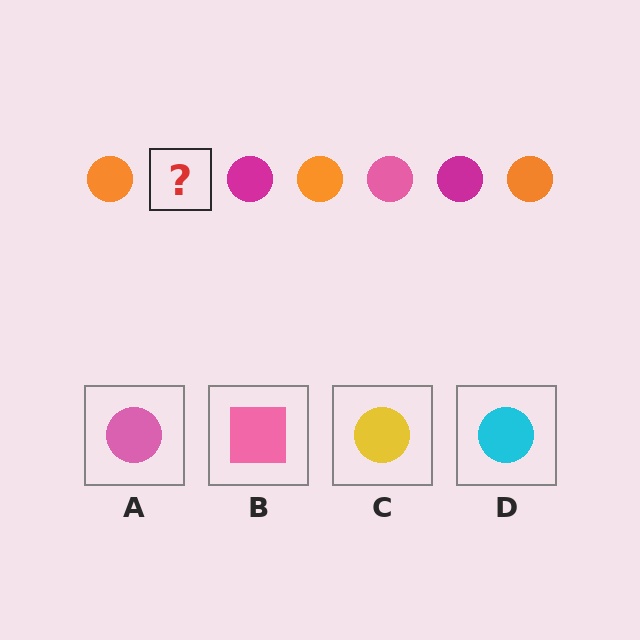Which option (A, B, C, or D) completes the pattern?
A.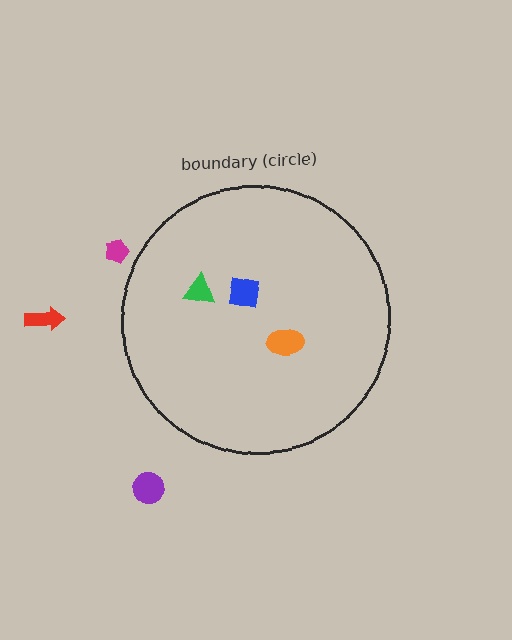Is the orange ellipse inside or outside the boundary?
Inside.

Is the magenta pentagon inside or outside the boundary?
Outside.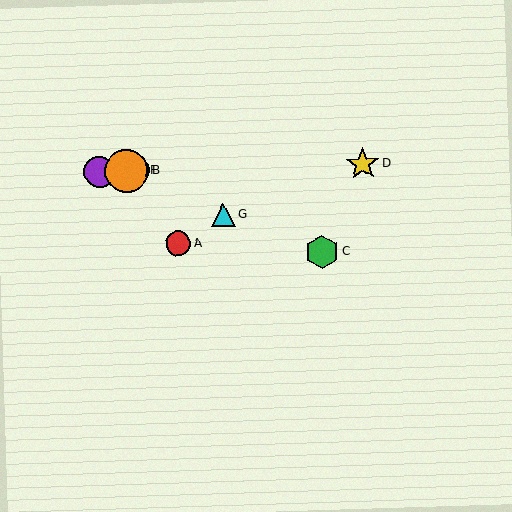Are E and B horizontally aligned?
Yes, both are at y≈172.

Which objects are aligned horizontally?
Objects B, D, E, F are aligned horizontally.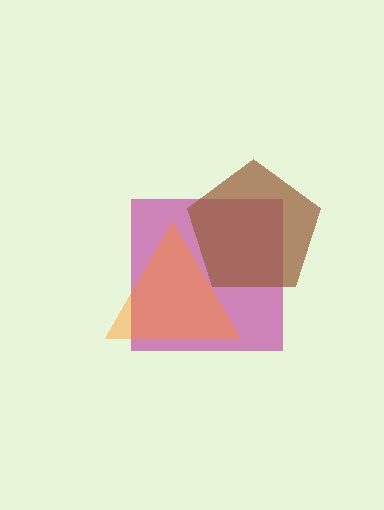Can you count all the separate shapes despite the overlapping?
Yes, there are 3 separate shapes.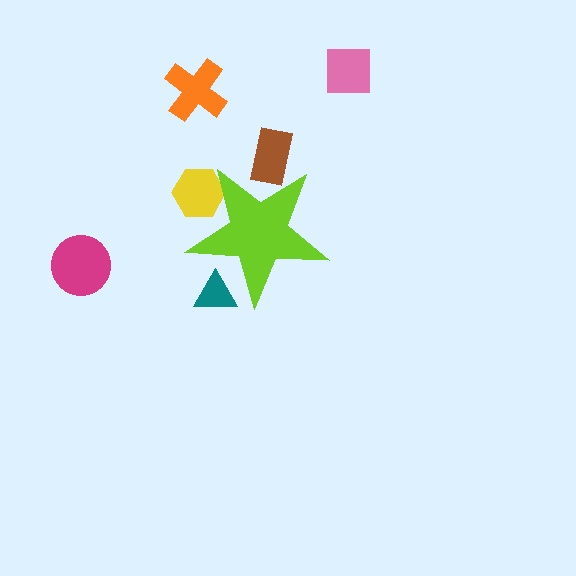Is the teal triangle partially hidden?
Yes, the teal triangle is partially hidden behind the lime star.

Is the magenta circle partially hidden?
No, the magenta circle is fully visible.